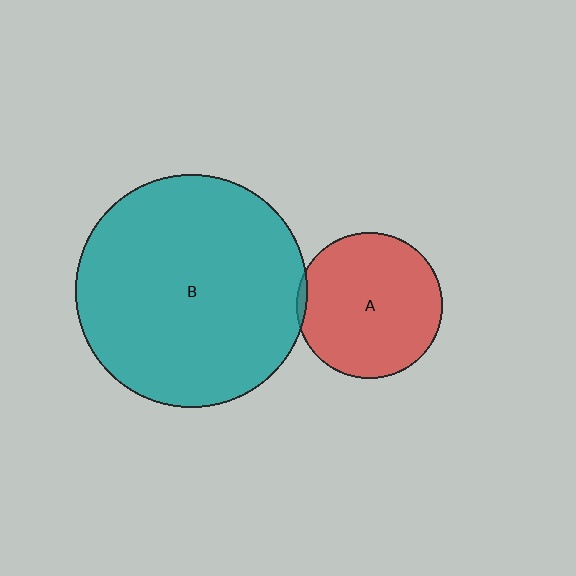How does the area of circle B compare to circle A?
Approximately 2.6 times.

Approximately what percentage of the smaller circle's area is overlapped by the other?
Approximately 5%.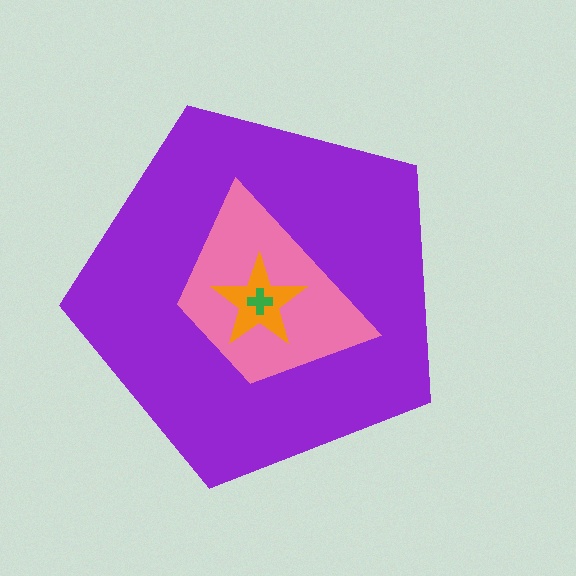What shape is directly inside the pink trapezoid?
The orange star.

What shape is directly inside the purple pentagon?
The pink trapezoid.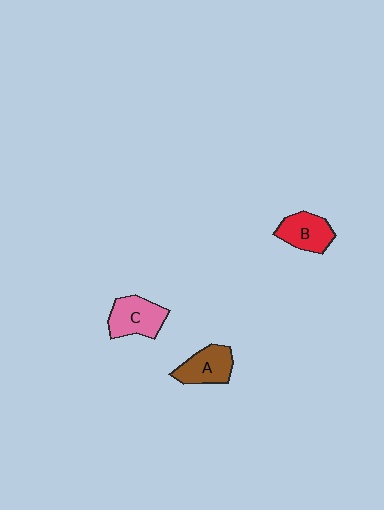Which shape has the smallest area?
Shape B (red).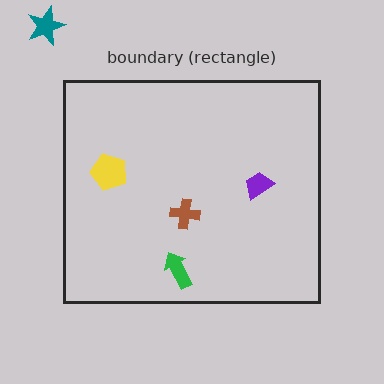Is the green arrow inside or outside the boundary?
Inside.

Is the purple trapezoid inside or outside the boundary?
Inside.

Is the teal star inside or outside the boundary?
Outside.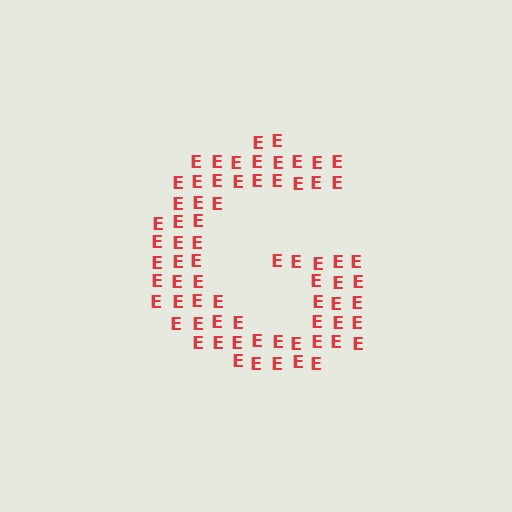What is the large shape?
The large shape is the letter G.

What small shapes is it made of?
It is made of small letter E's.